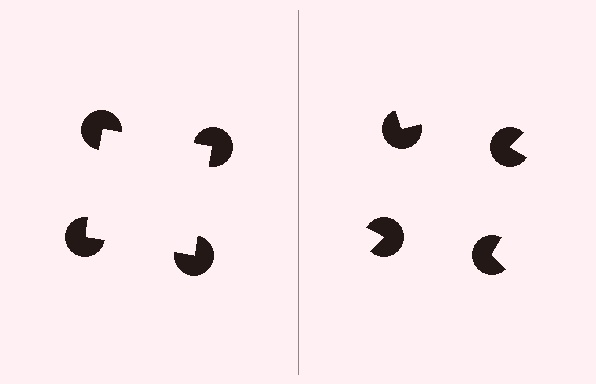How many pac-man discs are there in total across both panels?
8 — 4 on each side.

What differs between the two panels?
The pac-man discs are positioned identically on both sides; only the wedge orientations differ. On the left they align to a square; on the right they are misaligned.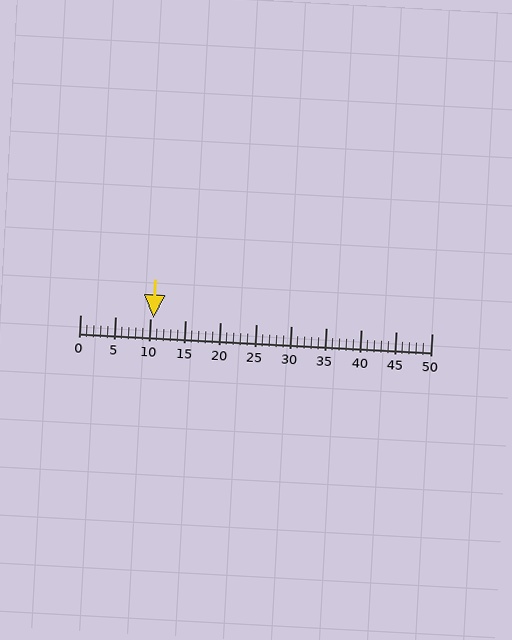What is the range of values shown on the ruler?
The ruler shows values from 0 to 50.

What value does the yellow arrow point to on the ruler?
The yellow arrow points to approximately 10.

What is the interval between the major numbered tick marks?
The major tick marks are spaced 5 units apart.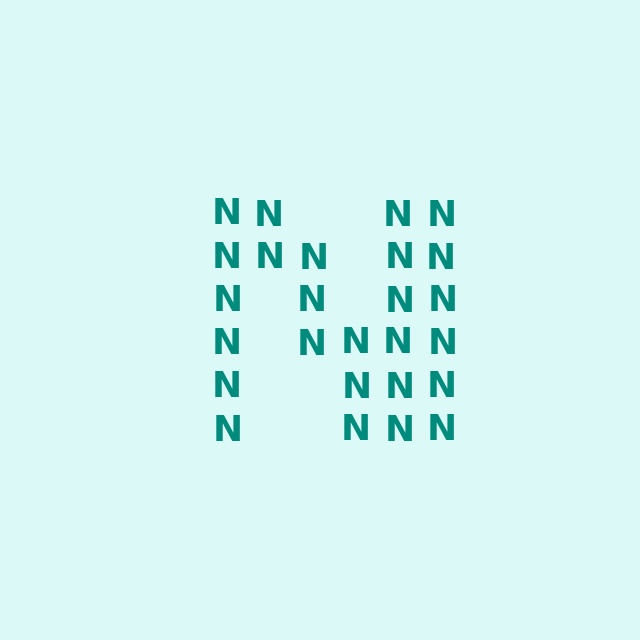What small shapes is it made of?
It is made of small letter N's.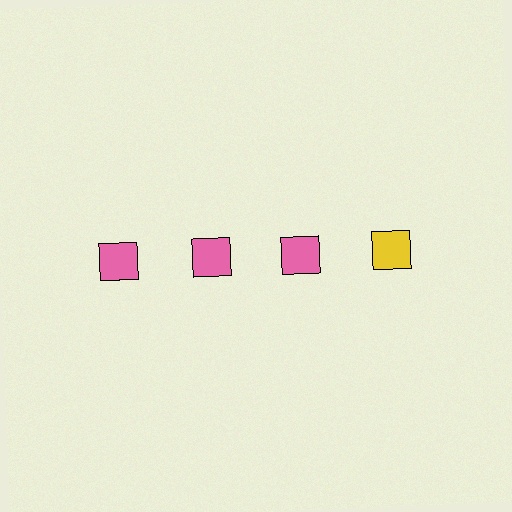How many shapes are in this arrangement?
There are 4 shapes arranged in a grid pattern.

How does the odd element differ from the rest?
It has a different color: yellow instead of pink.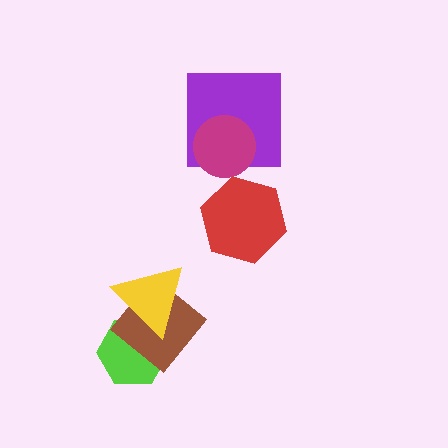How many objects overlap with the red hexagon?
0 objects overlap with the red hexagon.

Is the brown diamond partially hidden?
Yes, it is partially covered by another shape.